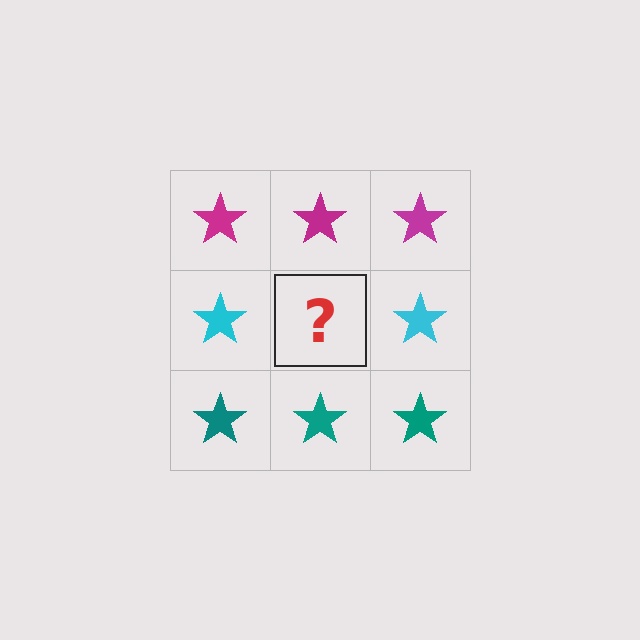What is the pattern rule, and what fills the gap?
The rule is that each row has a consistent color. The gap should be filled with a cyan star.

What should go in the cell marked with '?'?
The missing cell should contain a cyan star.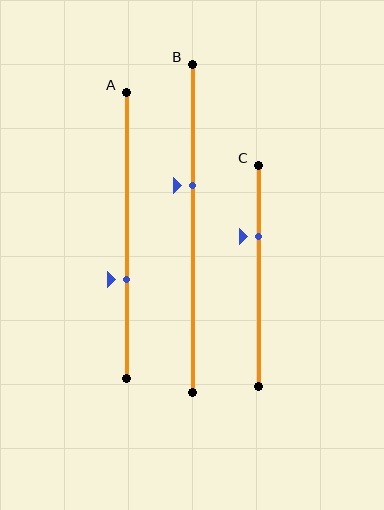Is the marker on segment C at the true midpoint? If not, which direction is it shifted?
No, the marker on segment C is shifted upward by about 18% of the segment length.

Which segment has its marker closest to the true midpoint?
Segment B has its marker closest to the true midpoint.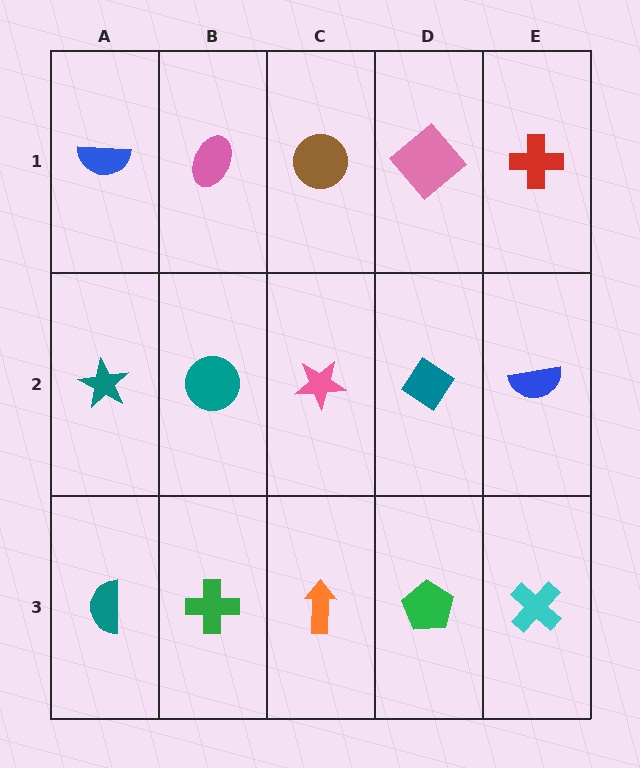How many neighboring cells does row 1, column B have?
3.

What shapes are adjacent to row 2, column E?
A red cross (row 1, column E), a cyan cross (row 3, column E), a teal diamond (row 2, column D).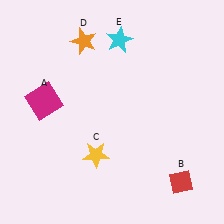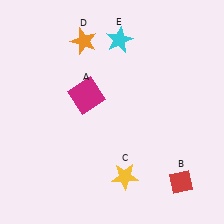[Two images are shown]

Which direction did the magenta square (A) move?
The magenta square (A) moved right.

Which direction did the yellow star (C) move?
The yellow star (C) moved right.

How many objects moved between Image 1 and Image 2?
2 objects moved between the two images.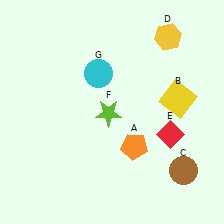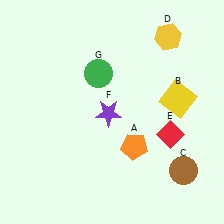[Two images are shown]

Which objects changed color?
F changed from lime to purple. G changed from cyan to green.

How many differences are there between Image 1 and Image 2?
There are 2 differences between the two images.